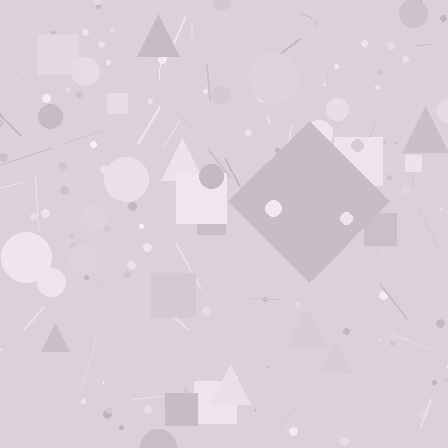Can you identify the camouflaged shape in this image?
The camouflaged shape is a diamond.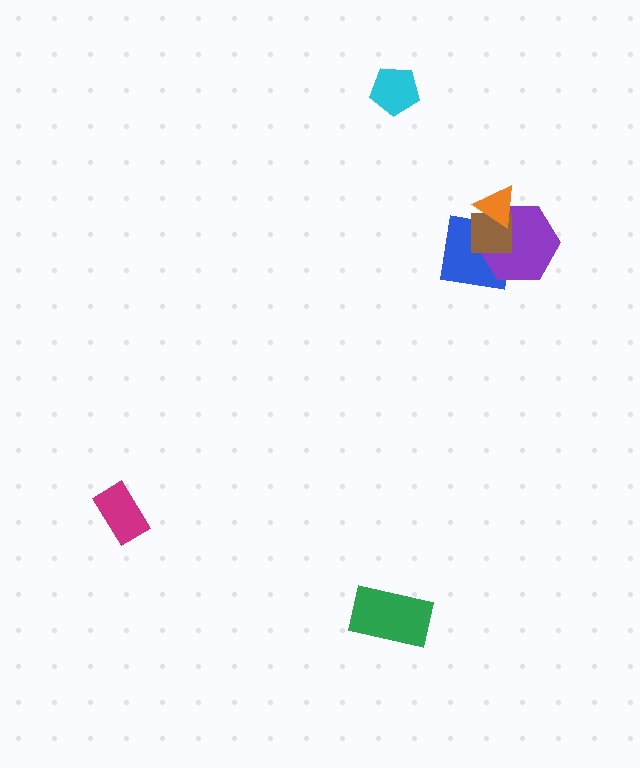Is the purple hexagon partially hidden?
Yes, it is partially covered by another shape.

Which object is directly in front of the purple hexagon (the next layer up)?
The brown square is directly in front of the purple hexagon.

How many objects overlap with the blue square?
3 objects overlap with the blue square.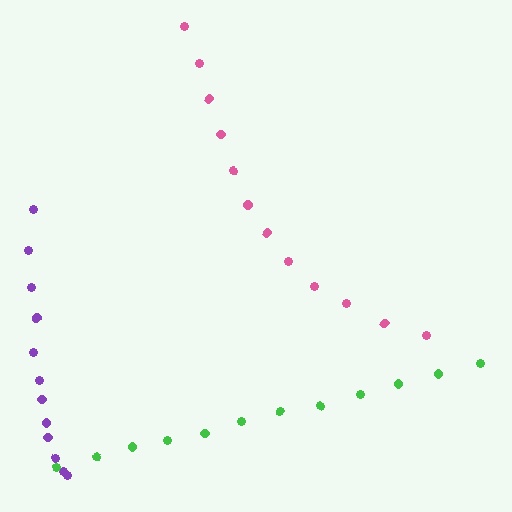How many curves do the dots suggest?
There are 3 distinct paths.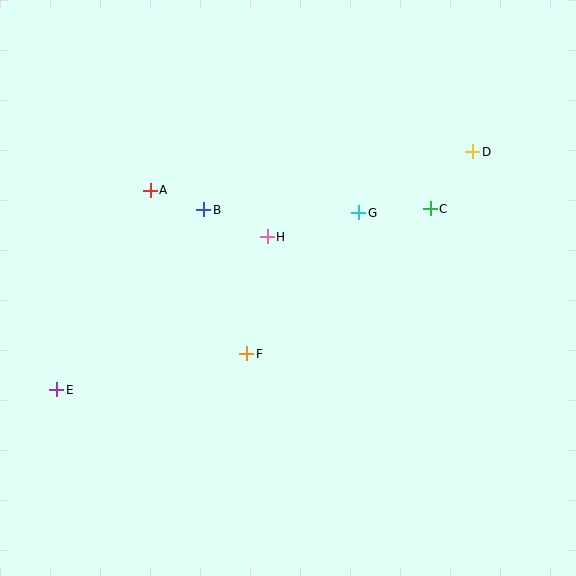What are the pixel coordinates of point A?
Point A is at (150, 190).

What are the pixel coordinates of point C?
Point C is at (430, 209).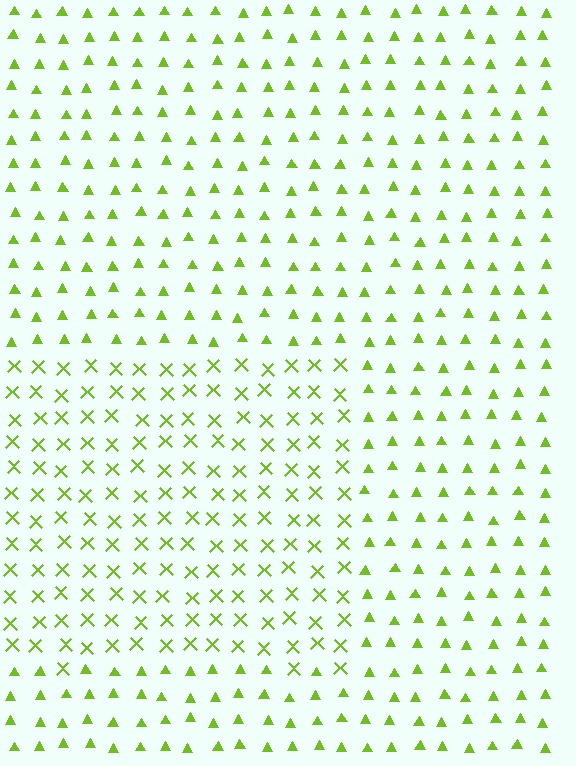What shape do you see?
I see a rectangle.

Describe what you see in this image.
The image is filled with small lime elements arranged in a uniform grid. A rectangle-shaped region contains X marks, while the surrounding area contains triangles. The boundary is defined purely by the change in element shape.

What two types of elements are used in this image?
The image uses X marks inside the rectangle region and triangles outside it.